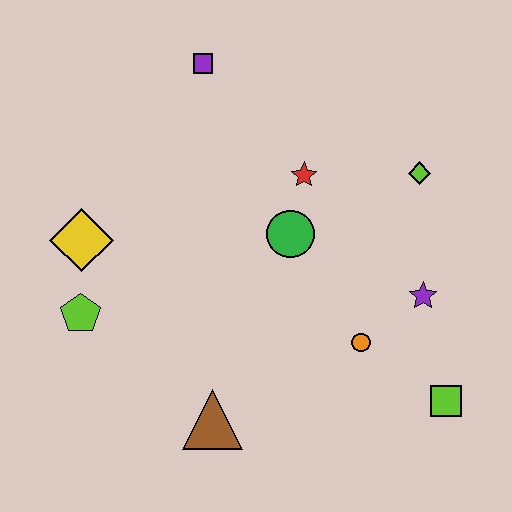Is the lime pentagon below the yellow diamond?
Yes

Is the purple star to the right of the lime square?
No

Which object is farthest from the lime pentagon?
The lime square is farthest from the lime pentagon.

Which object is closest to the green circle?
The red star is closest to the green circle.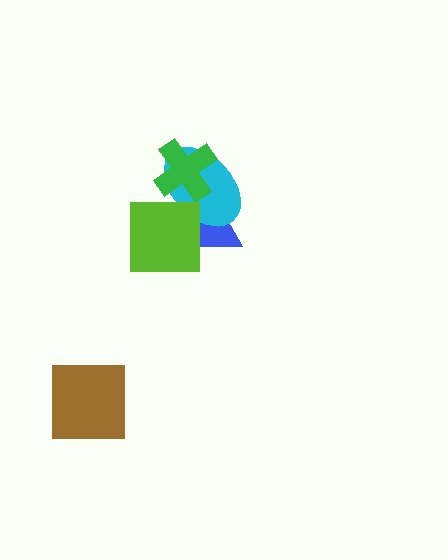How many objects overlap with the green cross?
1 object overlaps with the green cross.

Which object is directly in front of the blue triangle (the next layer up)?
The cyan ellipse is directly in front of the blue triangle.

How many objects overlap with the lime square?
2 objects overlap with the lime square.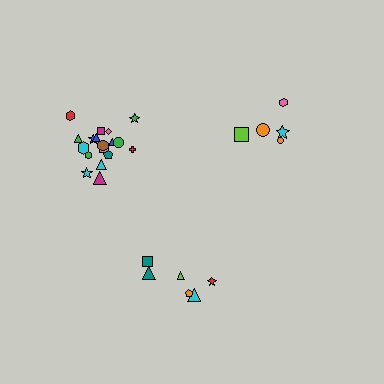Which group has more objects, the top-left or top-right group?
The top-left group.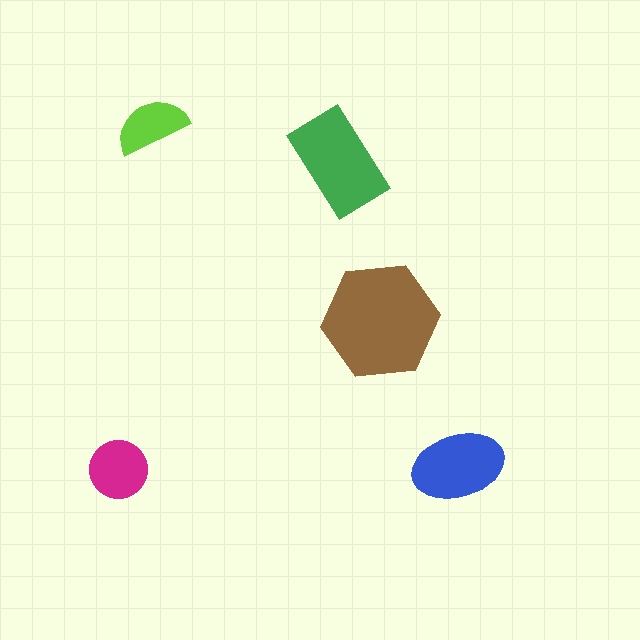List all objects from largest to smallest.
The brown hexagon, the green rectangle, the blue ellipse, the magenta circle, the lime semicircle.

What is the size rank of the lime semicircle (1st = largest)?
5th.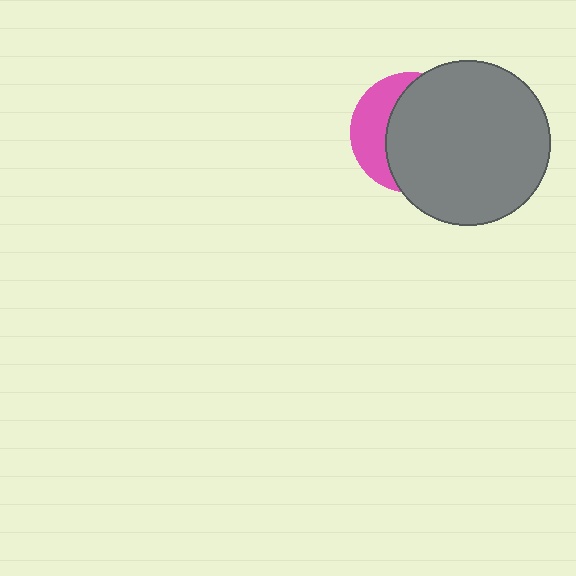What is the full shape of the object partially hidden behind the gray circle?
The partially hidden object is a pink circle.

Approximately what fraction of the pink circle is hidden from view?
Roughly 68% of the pink circle is hidden behind the gray circle.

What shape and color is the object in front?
The object in front is a gray circle.